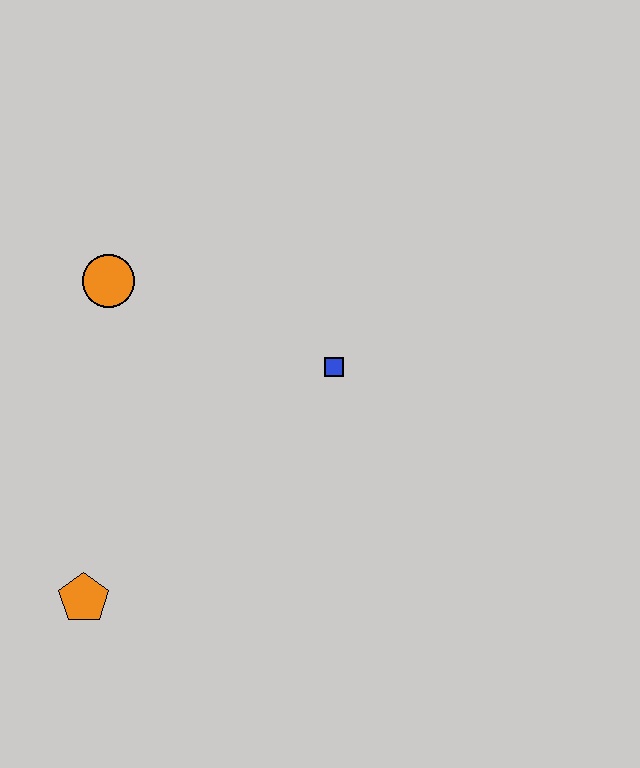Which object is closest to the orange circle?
The blue square is closest to the orange circle.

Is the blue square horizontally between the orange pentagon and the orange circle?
No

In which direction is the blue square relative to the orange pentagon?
The blue square is to the right of the orange pentagon.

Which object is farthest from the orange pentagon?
The blue square is farthest from the orange pentagon.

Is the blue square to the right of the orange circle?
Yes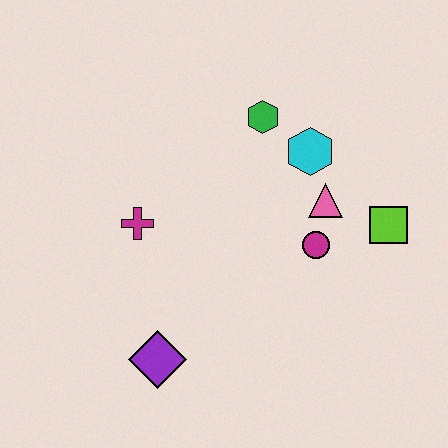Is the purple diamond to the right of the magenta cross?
Yes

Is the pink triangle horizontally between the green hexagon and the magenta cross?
No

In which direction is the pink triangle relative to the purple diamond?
The pink triangle is to the right of the purple diamond.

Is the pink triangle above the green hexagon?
No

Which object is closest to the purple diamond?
The magenta cross is closest to the purple diamond.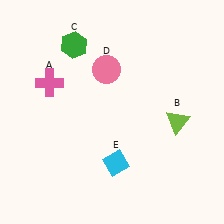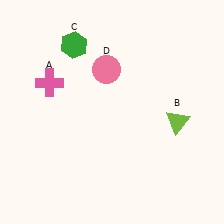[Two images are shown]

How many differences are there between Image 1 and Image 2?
There is 1 difference between the two images.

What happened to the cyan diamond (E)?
The cyan diamond (E) was removed in Image 2. It was in the bottom-right area of Image 1.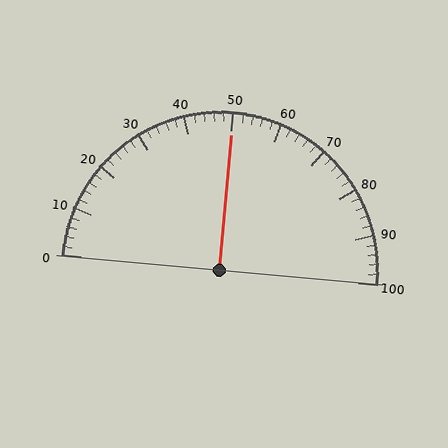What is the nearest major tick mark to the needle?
The nearest major tick mark is 50.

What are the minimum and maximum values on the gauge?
The gauge ranges from 0 to 100.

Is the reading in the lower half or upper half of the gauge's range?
The reading is in the upper half of the range (0 to 100).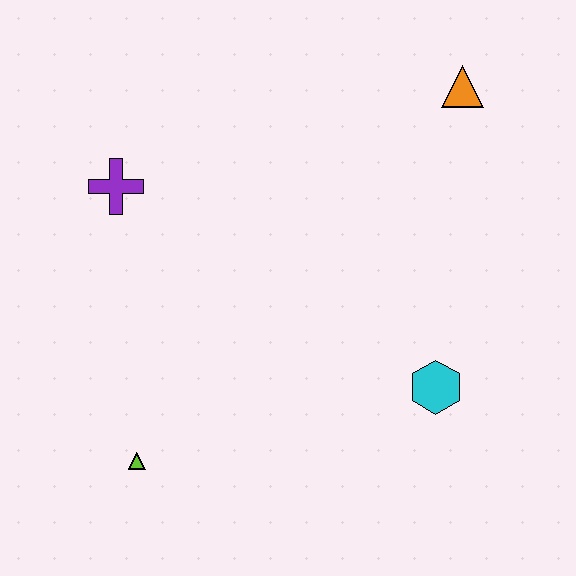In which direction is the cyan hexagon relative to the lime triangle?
The cyan hexagon is to the right of the lime triangle.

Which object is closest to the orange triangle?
The cyan hexagon is closest to the orange triangle.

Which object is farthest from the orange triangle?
The lime triangle is farthest from the orange triangle.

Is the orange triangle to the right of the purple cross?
Yes